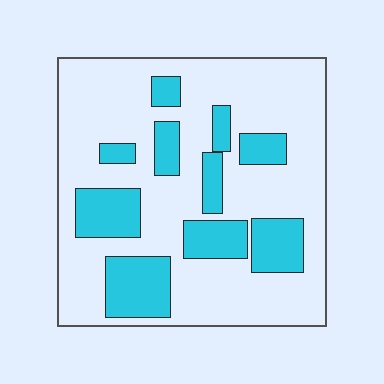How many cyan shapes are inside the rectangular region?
10.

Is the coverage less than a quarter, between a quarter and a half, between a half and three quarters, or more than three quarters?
Between a quarter and a half.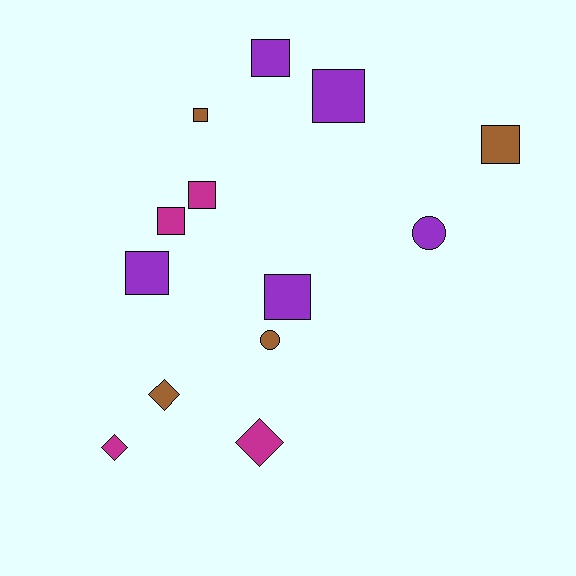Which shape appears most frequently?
Square, with 8 objects.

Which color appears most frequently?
Purple, with 5 objects.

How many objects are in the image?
There are 13 objects.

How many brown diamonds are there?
There is 1 brown diamond.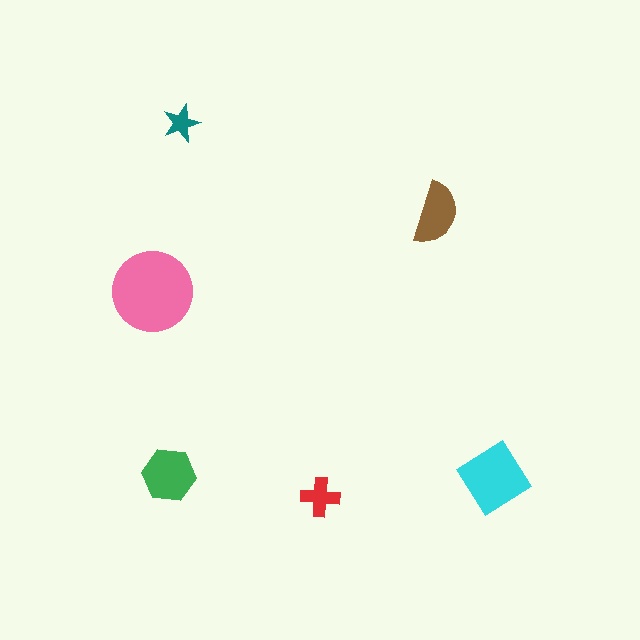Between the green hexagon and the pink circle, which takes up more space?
The pink circle.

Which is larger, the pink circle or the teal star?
The pink circle.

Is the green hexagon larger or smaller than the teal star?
Larger.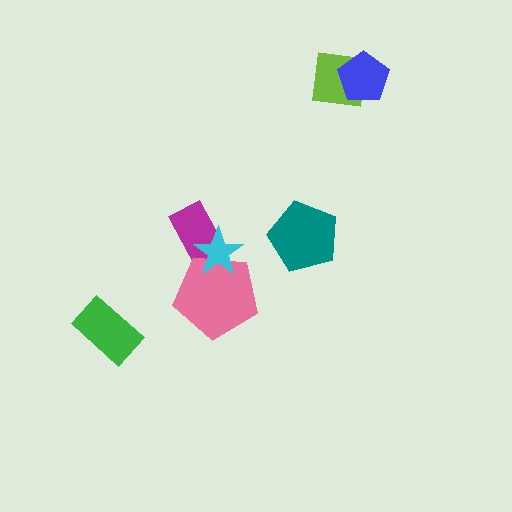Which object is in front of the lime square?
The blue pentagon is in front of the lime square.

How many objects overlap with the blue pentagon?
1 object overlaps with the blue pentagon.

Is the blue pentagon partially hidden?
No, no other shape covers it.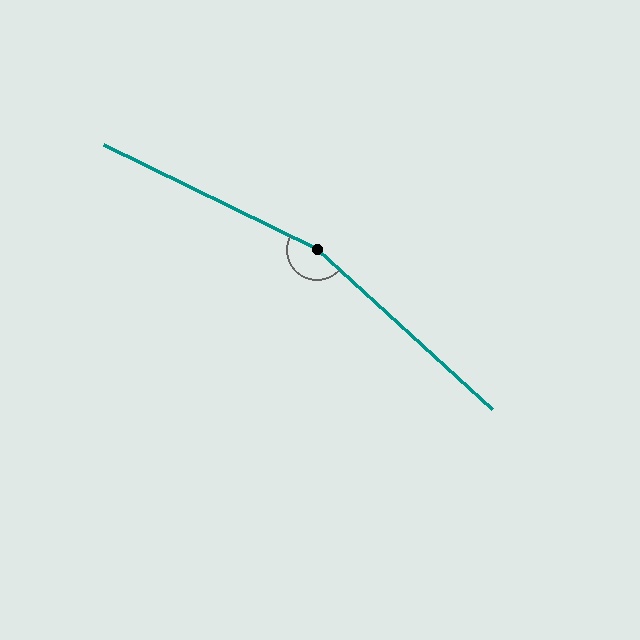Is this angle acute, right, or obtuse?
It is obtuse.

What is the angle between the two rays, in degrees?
Approximately 164 degrees.